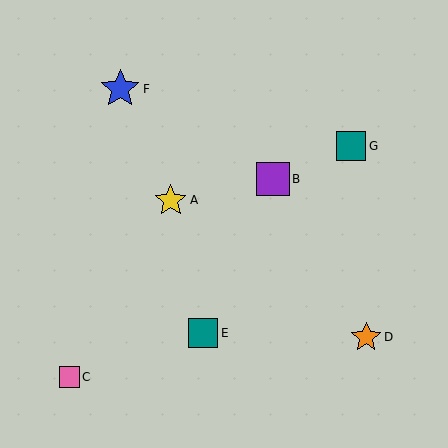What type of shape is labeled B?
Shape B is a purple square.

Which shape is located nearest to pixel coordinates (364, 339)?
The orange star (labeled D) at (366, 337) is nearest to that location.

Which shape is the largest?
The blue star (labeled F) is the largest.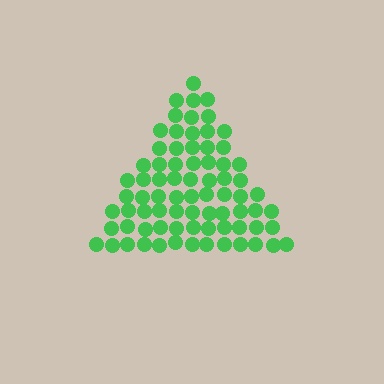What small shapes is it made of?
It is made of small circles.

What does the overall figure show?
The overall figure shows a triangle.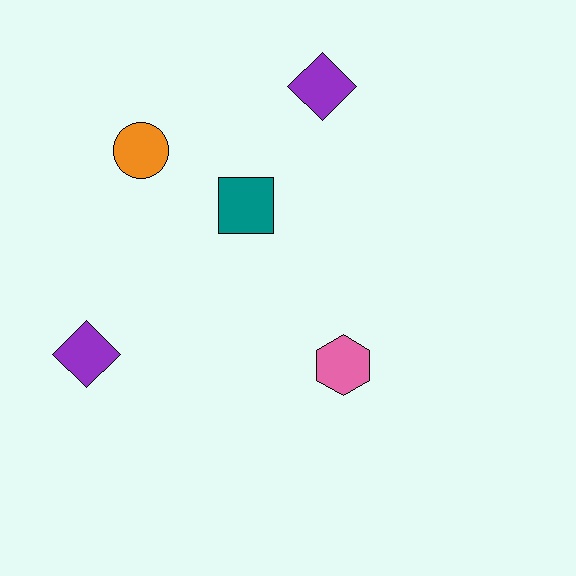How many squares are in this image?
There is 1 square.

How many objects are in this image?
There are 5 objects.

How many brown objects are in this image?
There are no brown objects.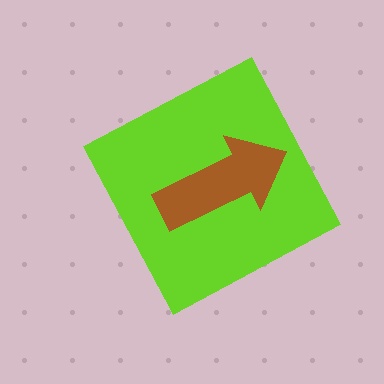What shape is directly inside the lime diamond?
The brown arrow.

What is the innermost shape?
The brown arrow.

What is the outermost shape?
The lime diamond.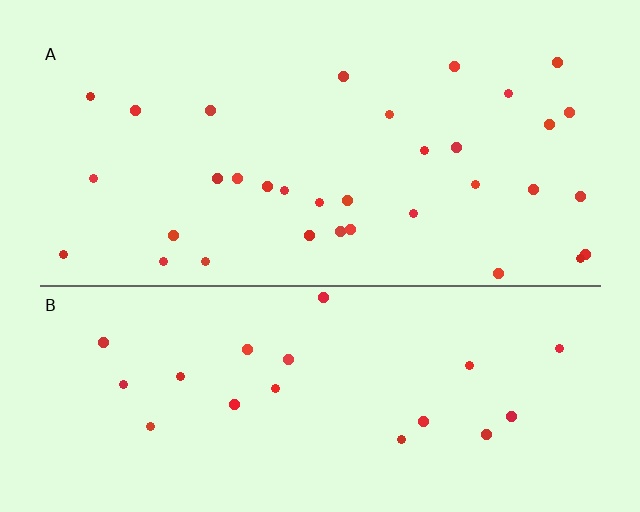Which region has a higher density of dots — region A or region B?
A (the top).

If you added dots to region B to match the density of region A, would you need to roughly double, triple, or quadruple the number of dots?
Approximately double.